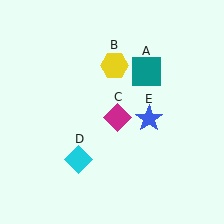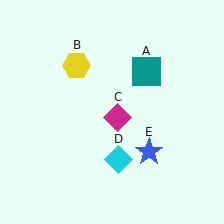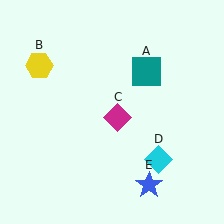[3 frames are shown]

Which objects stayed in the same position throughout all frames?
Teal square (object A) and magenta diamond (object C) remained stationary.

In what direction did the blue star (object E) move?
The blue star (object E) moved down.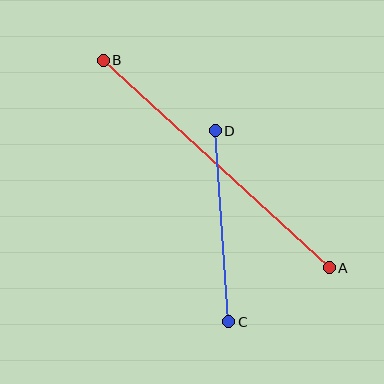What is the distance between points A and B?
The distance is approximately 307 pixels.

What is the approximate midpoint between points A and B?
The midpoint is at approximately (216, 164) pixels.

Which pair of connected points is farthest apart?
Points A and B are farthest apart.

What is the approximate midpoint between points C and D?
The midpoint is at approximately (222, 226) pixels.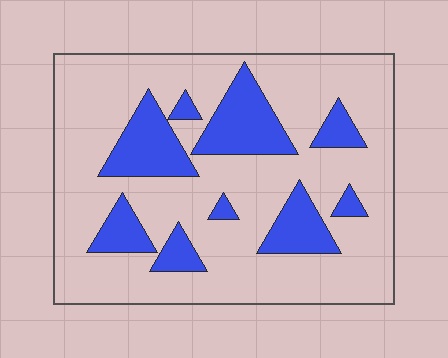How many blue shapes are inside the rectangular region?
9.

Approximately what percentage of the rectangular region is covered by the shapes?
Approximately 25%.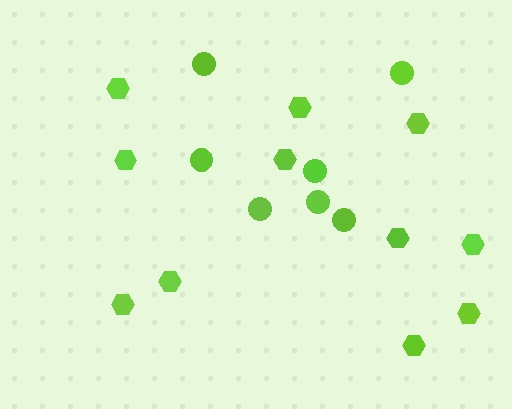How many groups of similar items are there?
There are 2 groups: one group of hexagons (11) and one group of circles (7).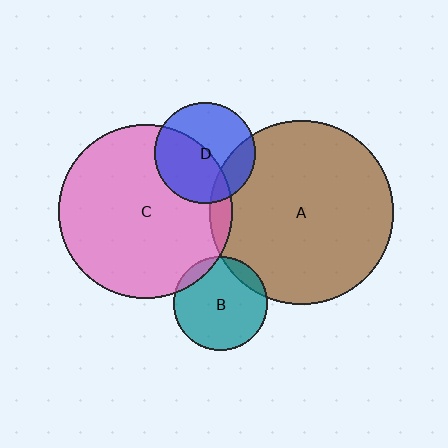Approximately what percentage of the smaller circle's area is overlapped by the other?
Approximately 50%.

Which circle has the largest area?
Circle A (brown).